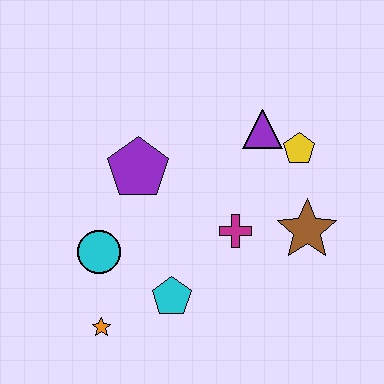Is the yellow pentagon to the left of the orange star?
No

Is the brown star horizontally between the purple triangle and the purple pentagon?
No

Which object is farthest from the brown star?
The orange star is farthest from the brown star.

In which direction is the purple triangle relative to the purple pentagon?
The purple triangle is to the right of the purple pentagon.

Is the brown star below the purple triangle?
Yes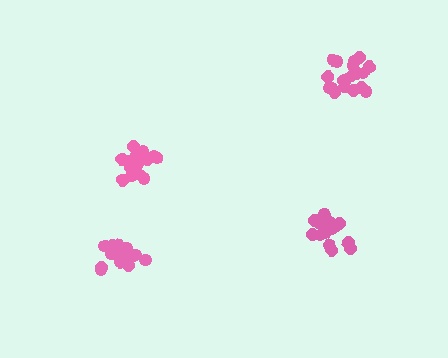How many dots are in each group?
Group 1: 18 dots, Group 2: 17 dots, Group 3: 19 dots, Group 4: 15 dots (69 total).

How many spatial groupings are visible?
There are 4 spatial groupings.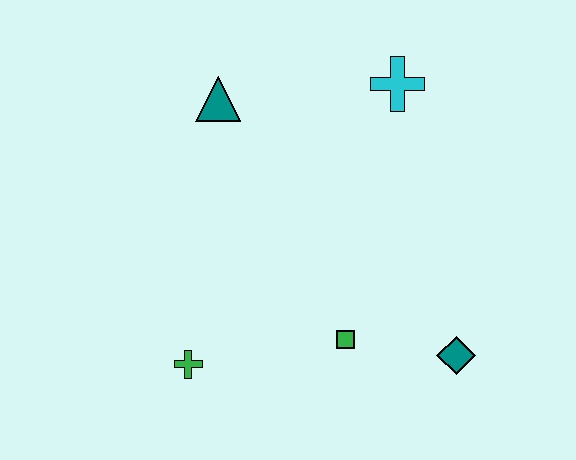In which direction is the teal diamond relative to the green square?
The teal diamond is to the right of the green square.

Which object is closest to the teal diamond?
The green square is closest to the teal diamond.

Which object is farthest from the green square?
The teal triangle is farthest from the green square.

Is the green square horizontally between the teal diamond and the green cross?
Yes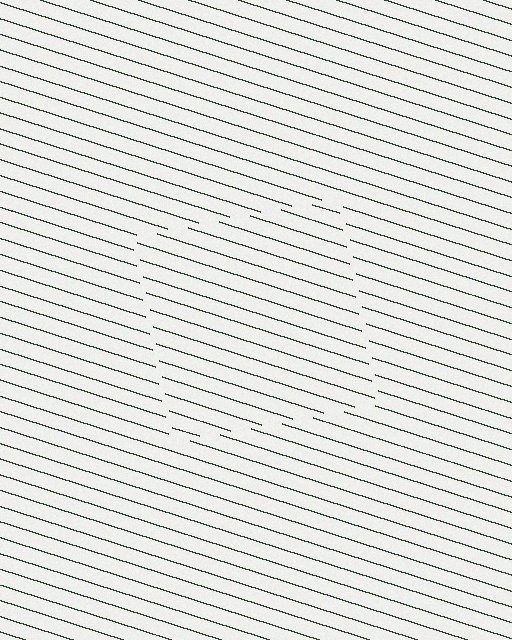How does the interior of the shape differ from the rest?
The interior of the shape contains the same grating, shifted by half a period — the contour is defined by the phase discontinuity where line-ends from the inner and outer gratings abut.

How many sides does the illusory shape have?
4 sides — the line-ends trace a square.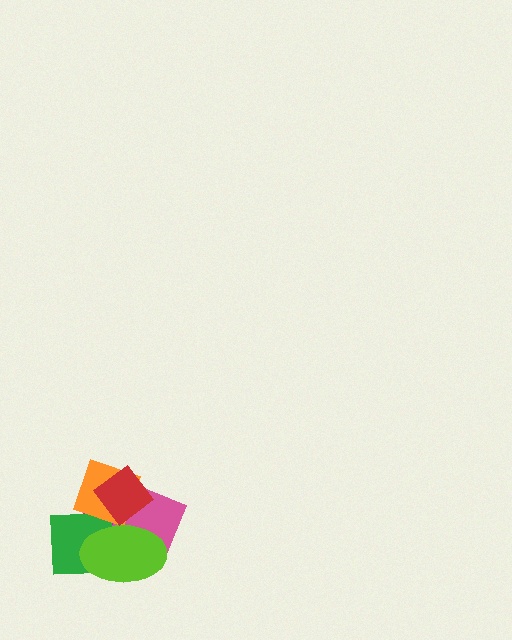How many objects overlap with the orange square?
5 objects overlap with the orange square.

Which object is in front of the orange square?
The red diamond is in front of the orange square.